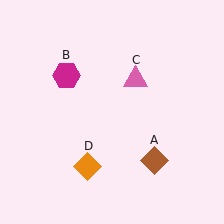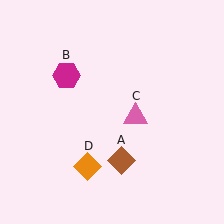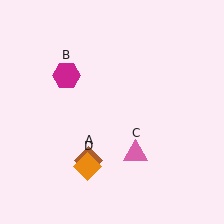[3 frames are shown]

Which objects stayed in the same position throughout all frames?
Magenta hexagon (object B) and orange diamond (object D) remained stationary.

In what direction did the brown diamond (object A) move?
The brown diamond (object A) moved left.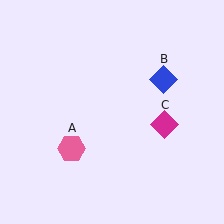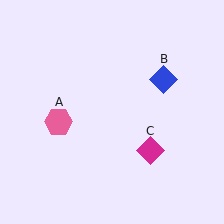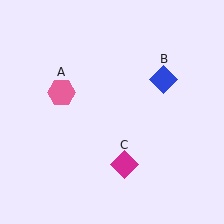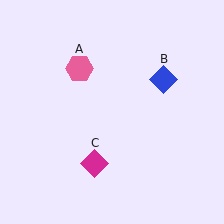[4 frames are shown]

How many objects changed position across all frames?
2 objects changed position: pink hexagon (object A), magenta diamond (object C).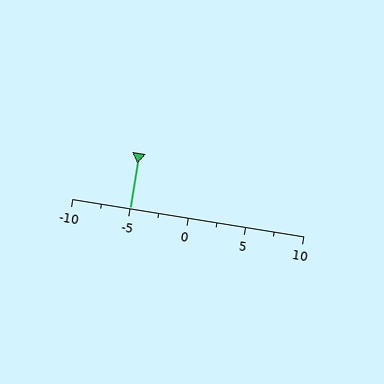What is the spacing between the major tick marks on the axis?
The major ticks are spaced 5 apart.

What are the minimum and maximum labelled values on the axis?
The axis runs from -10 to 10.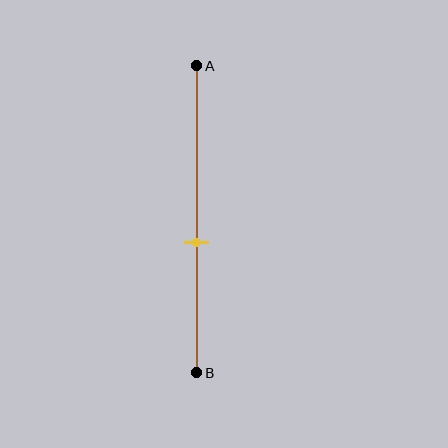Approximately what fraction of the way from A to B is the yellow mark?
The yellow mark is approximately 60% of the way from A to B.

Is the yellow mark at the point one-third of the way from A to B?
No, the mark is at about 60% from A, not at the 33% one-third point.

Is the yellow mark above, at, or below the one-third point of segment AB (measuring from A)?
The yellow mark is below the one-third point of segment AB.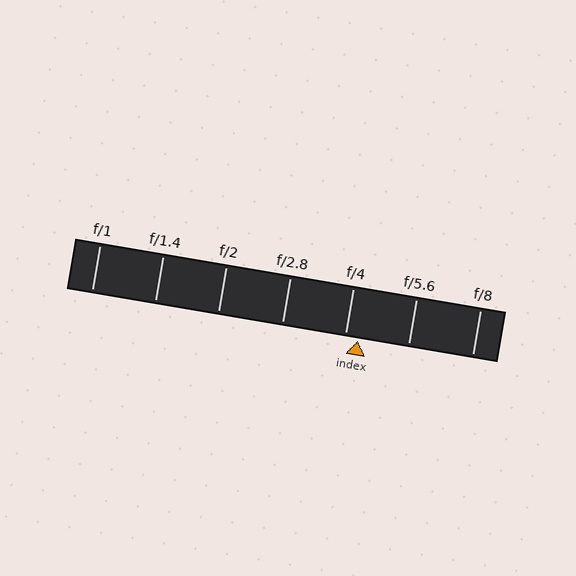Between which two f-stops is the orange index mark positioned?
The index mark is between f/4 and f/5.6.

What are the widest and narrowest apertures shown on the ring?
The widest aperture shown is f/1 and the narrowest is f/8.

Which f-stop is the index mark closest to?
The index mark is closest to f/4.